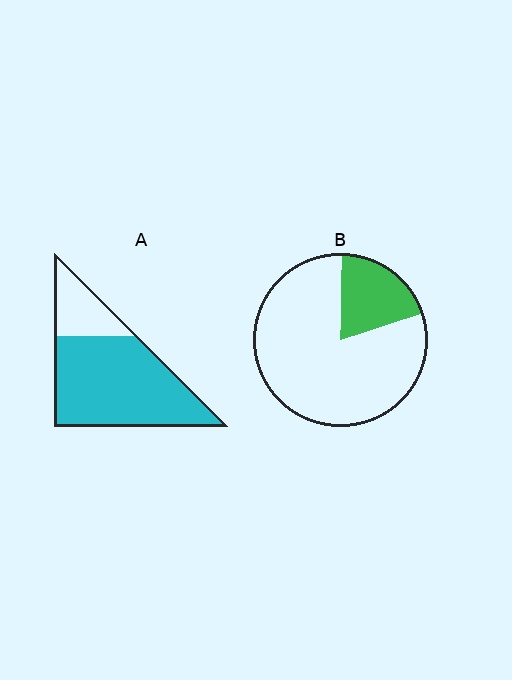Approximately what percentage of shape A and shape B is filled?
A is approximately 75% and B is approximately 20%.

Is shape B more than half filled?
No.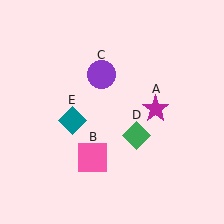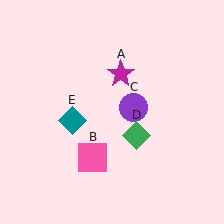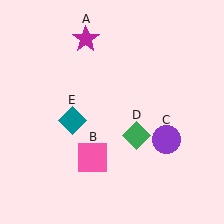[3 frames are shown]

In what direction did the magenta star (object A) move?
The magenta star (object A) moved up and to the left.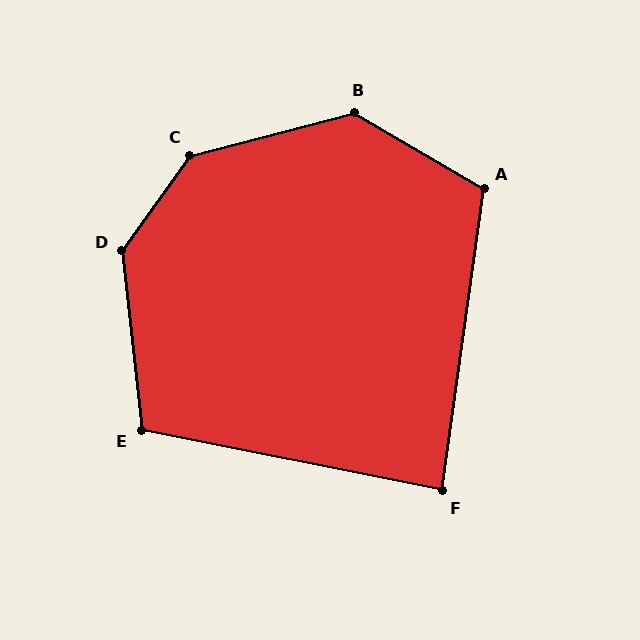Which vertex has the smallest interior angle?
F, at approximately 86 degrees.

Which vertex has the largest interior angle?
C, at approximately 140 degrees.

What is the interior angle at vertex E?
Approximately 107 degrees (obtuse).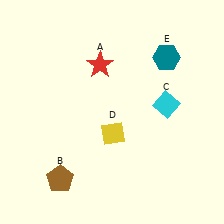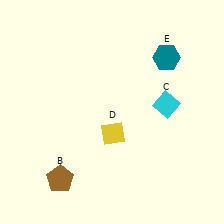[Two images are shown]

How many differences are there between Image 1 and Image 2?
There is 1 difference between the two images.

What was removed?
The red star (A) was removed in Image 2.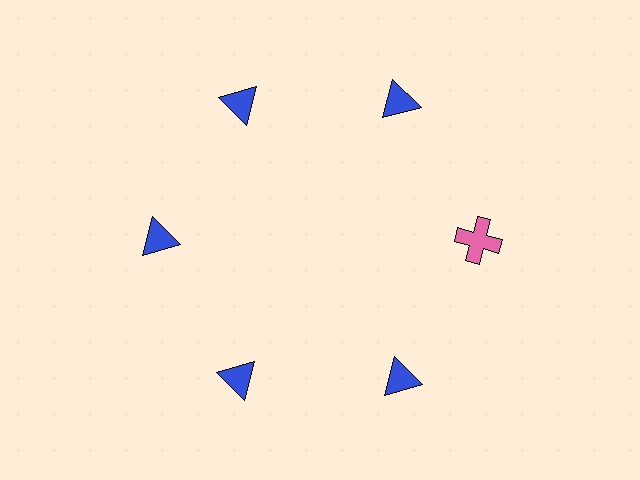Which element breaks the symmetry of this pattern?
The pink cross at roughly the 3 o'clock position breaks the symmetry. All other shapes are blue triangles.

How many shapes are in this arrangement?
There are 6 shapes arranged in a ring pattern.